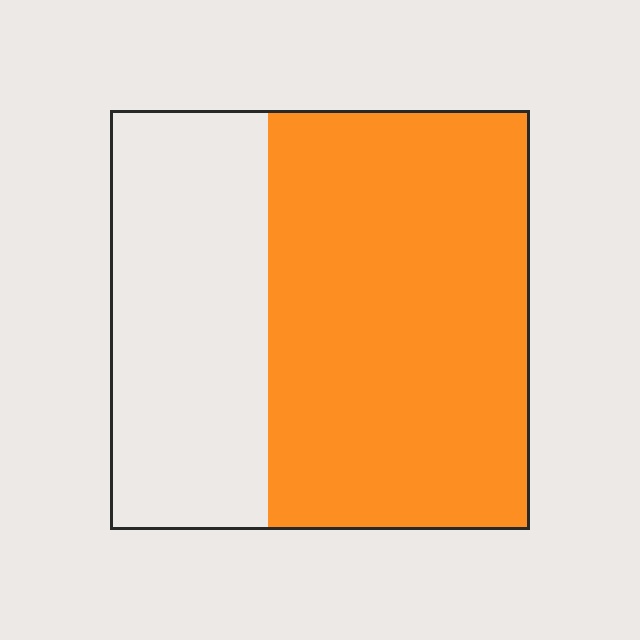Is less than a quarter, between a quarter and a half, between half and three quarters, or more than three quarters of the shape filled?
Between half and three quarters.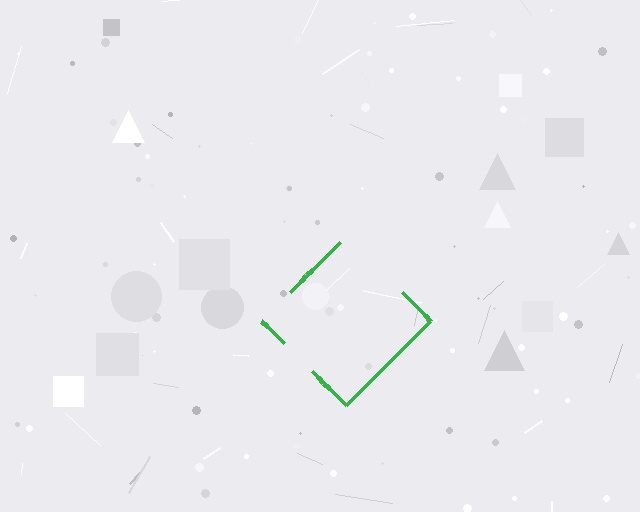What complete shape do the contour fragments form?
The contour fragments form a diamond.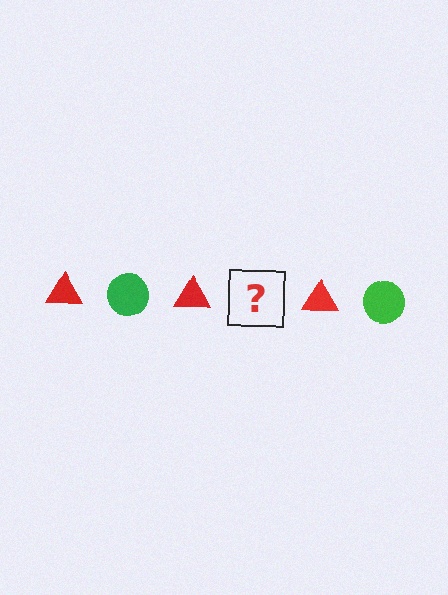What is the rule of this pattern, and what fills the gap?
The rule is that the pattern alternates between red triangle and green circle. The gap should be filled with a green circle.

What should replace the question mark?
The question mark should be replaced with a green circle.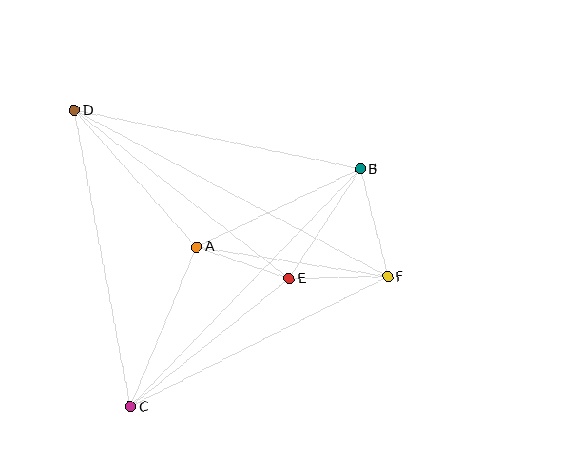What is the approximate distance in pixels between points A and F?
The distance between A and F is approximately 194 pixels.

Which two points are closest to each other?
Points A and E are closest to each other.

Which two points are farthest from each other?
Points D and F are farthest from each other.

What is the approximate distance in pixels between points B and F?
The distance between B and F is approximately 112 pixels.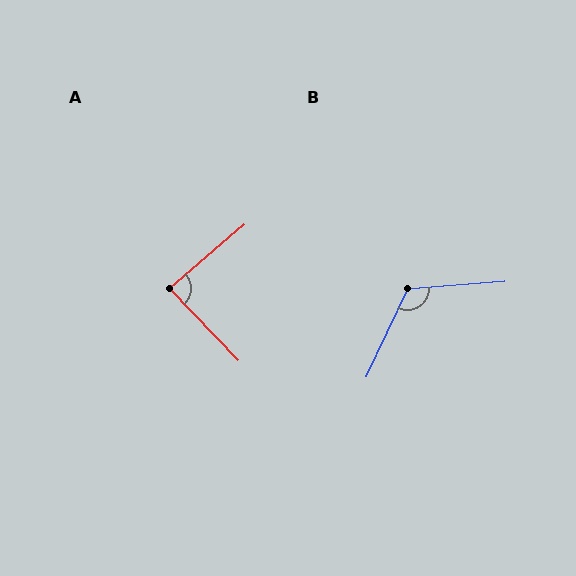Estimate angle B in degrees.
Approximately 120 degrees.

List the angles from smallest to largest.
A (86°), B (120°).